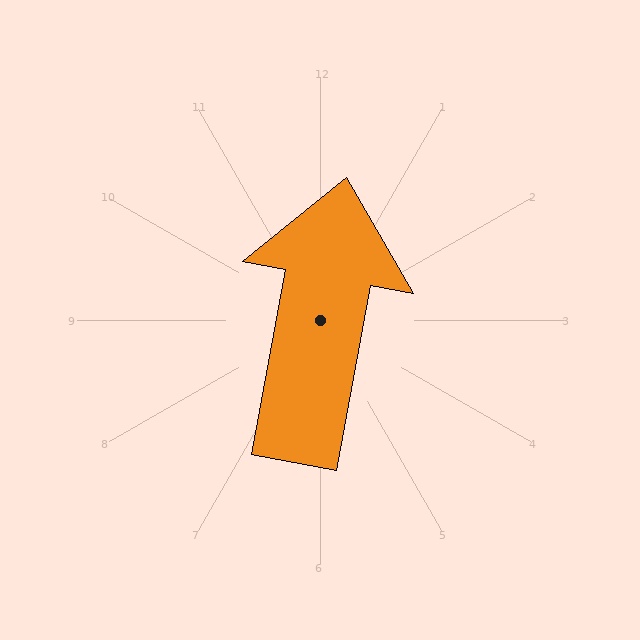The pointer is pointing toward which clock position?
Roughly 12 o'clock.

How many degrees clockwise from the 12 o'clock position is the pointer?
Approximately 10 degrees.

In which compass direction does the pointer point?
North.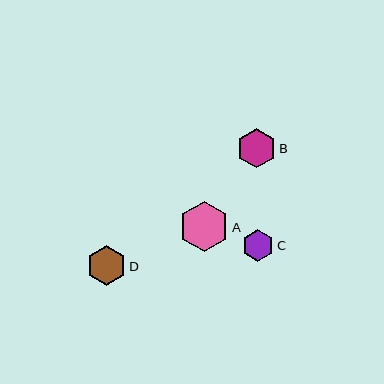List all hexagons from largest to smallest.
From largest to smallest: A, D, B, C.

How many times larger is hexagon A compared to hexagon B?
Hexagon A is approximately 1.3 times the size of hexagon B.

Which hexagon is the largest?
Hexagon A is the largest with a size of approximately 50 pixels.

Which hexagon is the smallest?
Hexagon C is the smallest with a size of approximately 32 pixels.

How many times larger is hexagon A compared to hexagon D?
Hexagon A is approximately 1.3 times the size of hexagon D.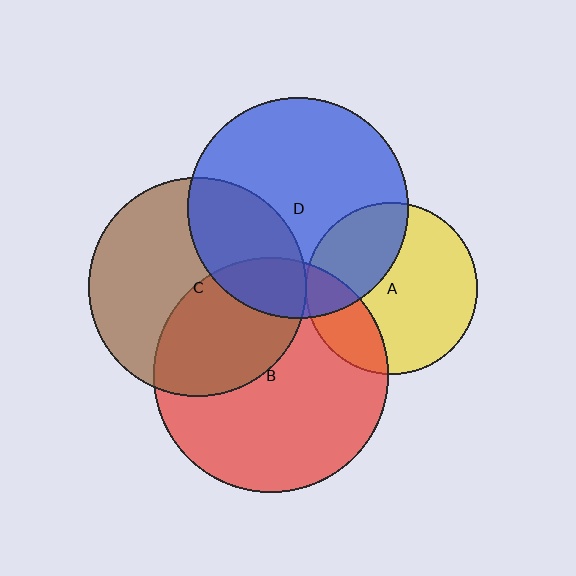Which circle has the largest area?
Circle B (red).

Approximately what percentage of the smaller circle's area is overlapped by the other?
Approximately 30%.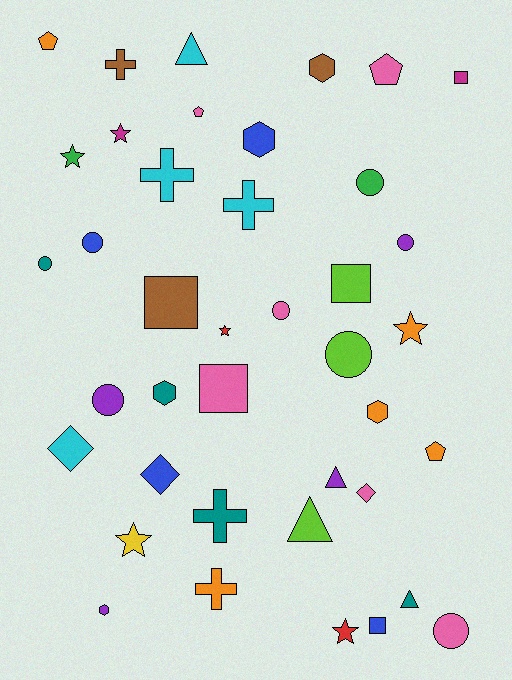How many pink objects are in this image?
There are 6 pink objects.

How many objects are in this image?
There are 40 objects.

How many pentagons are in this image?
There are 4 pentagons.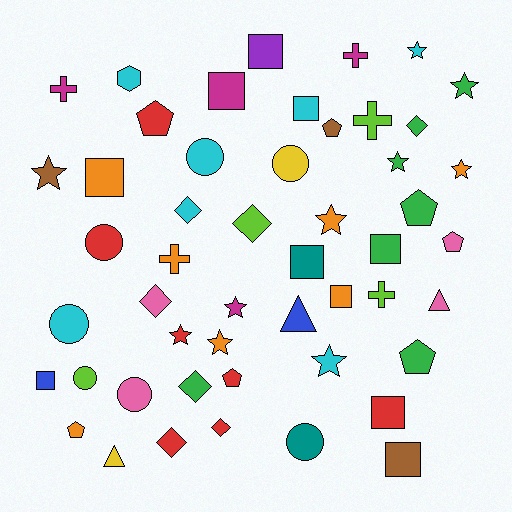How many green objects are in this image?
There are 7 green objects.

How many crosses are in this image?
There are 5 crosses.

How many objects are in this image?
There are 50 objects.